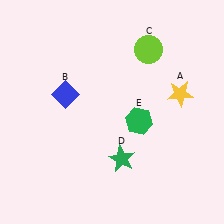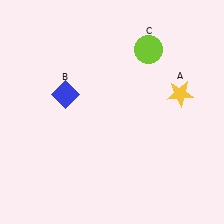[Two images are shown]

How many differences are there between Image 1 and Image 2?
There are 2 differences between the two images.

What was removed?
The green hexagon (E), the green star (D) were removed in Image 2.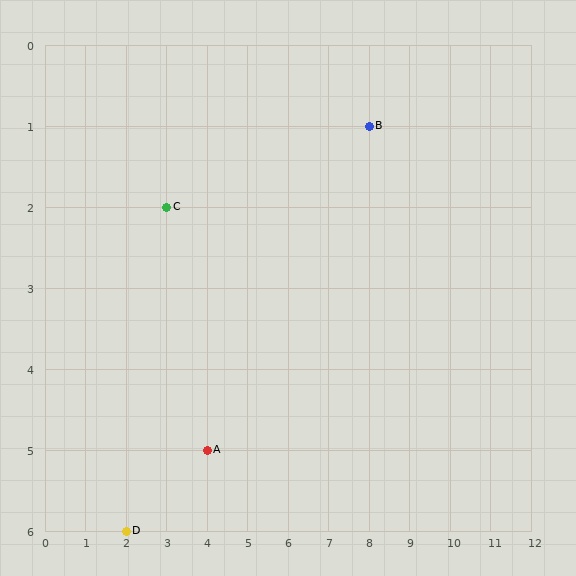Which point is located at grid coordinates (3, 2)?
Point C is at (3, 2).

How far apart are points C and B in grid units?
Points C and B are 5 columns and 1 row apart (about 5.1 grid units diagonally).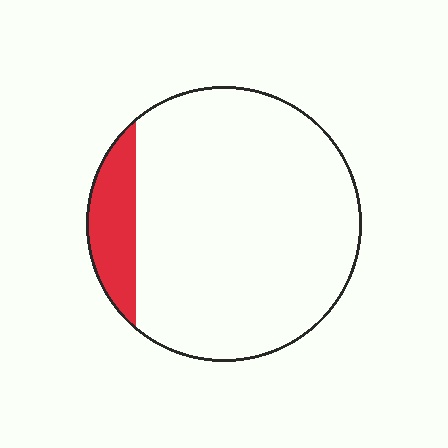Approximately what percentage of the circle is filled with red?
Approximately 10%.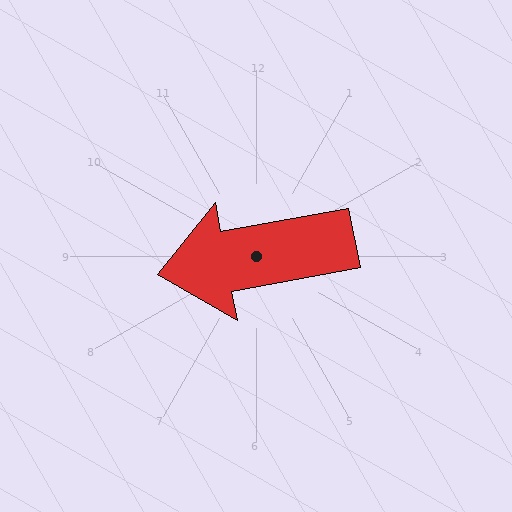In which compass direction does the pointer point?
West.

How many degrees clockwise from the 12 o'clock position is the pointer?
Approximately 259 degrees.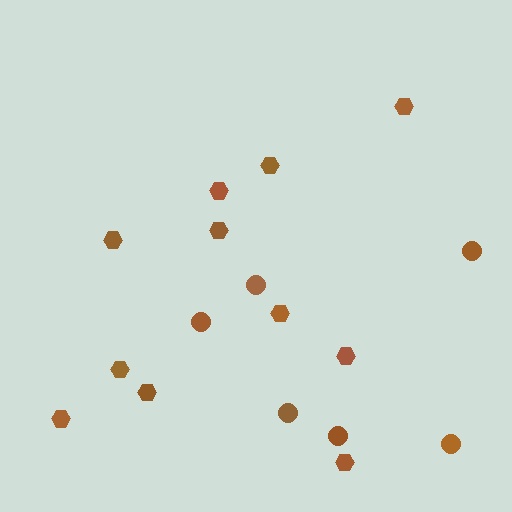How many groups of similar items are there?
There are 2 groups: one group of circles (6) and one group of hexagons (11).